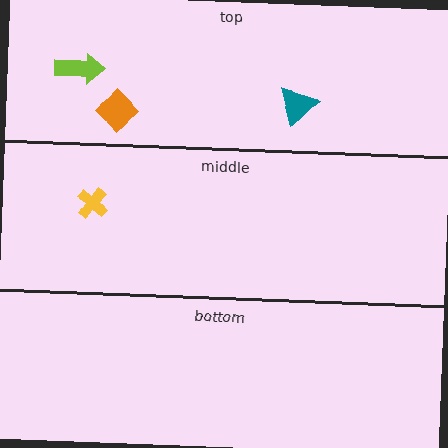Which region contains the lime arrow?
The top region.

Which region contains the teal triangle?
The top region.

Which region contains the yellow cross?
The middle region.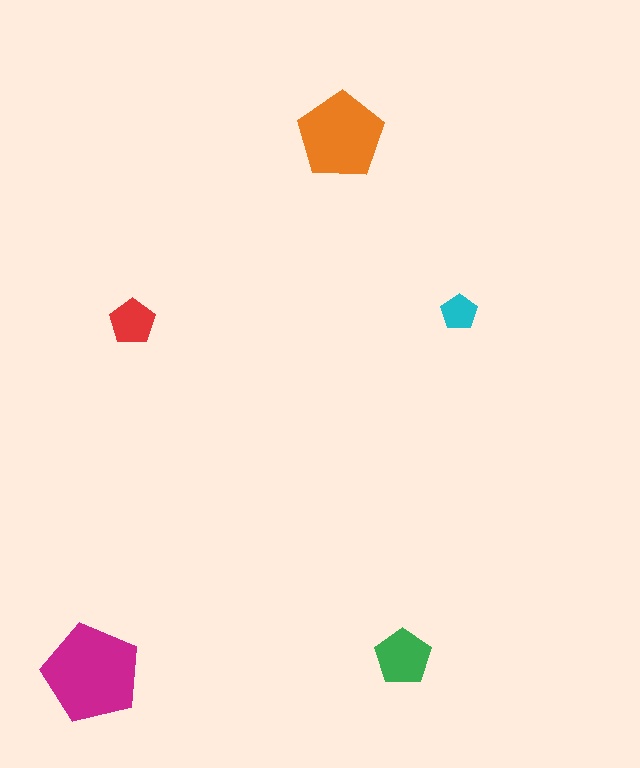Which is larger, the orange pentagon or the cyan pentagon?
The orange one.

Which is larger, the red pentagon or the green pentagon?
The green one.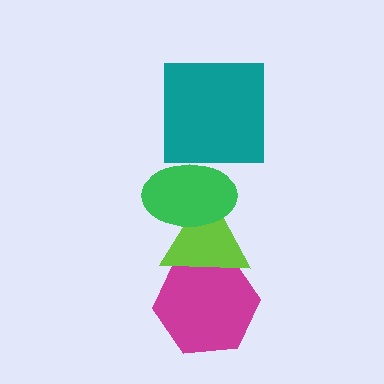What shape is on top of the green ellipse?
The teal square is on top of the green ellipse.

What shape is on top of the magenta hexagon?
The lime triangle is on top of the magenta hexagon.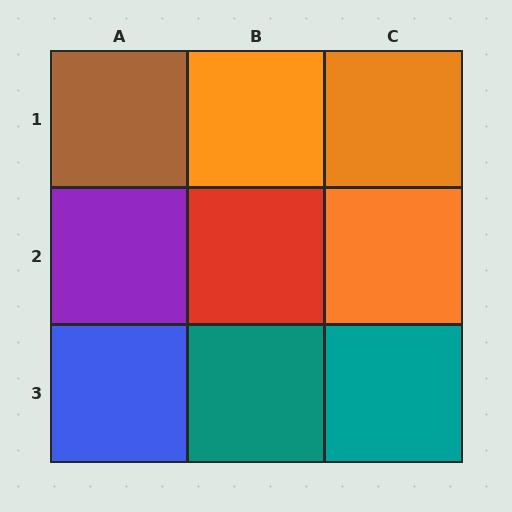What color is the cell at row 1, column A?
Brown.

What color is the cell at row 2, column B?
Red.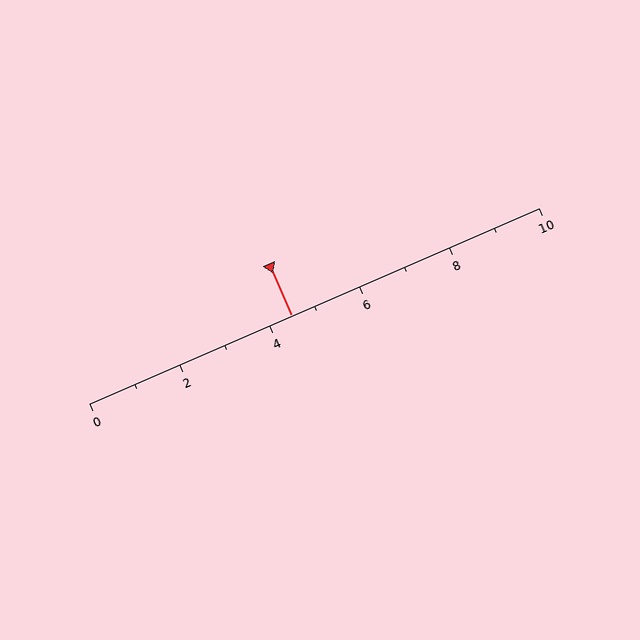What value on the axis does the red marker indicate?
The marker indicates approximately 4.5.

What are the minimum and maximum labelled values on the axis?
The axis runs from 0 to 10.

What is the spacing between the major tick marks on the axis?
The major ticks are spaced 2 apart.